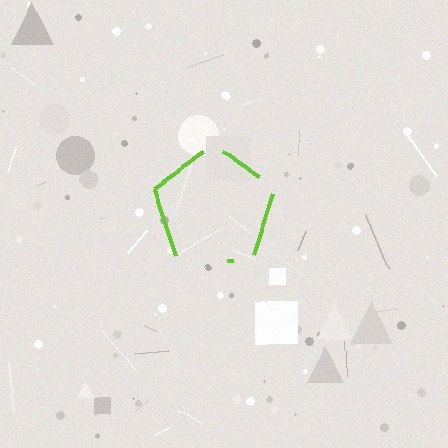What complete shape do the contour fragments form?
The contour fragments form a pentagon.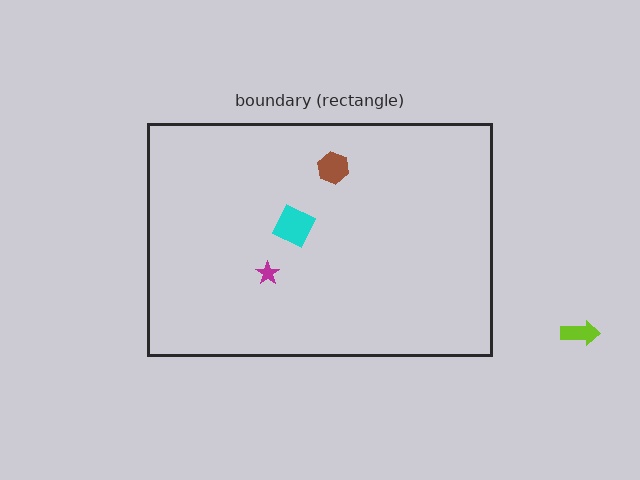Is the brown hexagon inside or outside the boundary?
Inside.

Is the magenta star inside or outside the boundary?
Inside.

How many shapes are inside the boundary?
3 inside, 1 outside.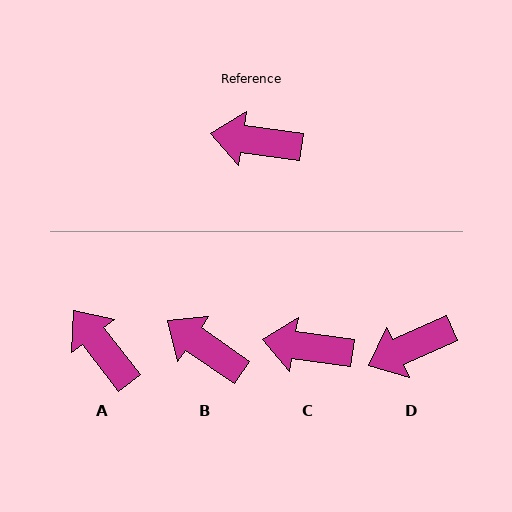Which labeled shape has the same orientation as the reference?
C.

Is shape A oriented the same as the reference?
No, it is off by about 44 degrees.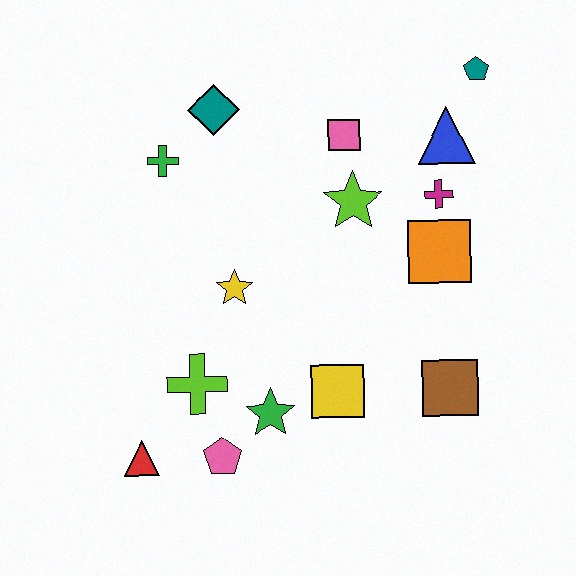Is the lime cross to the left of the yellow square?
Yes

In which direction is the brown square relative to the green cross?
The brown square is to the right of the green cross.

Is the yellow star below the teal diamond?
Yes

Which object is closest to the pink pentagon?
The green star is closest to the pink pentagon.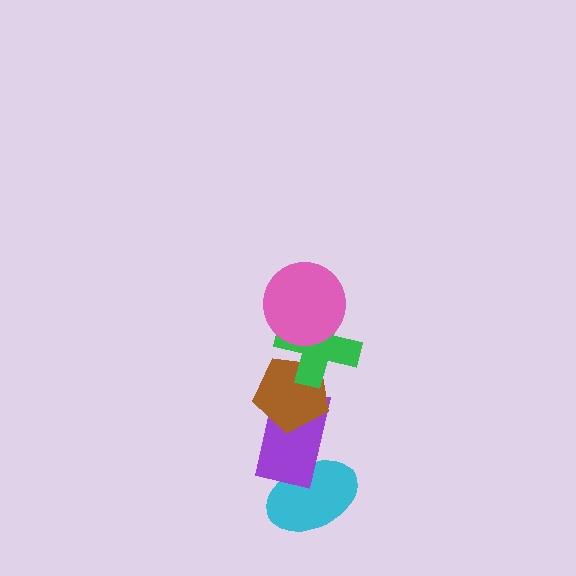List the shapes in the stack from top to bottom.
From top to bottom: the pink circle, the green cross, the brown pentagon, the purple rectangle, the cyan ellipse.